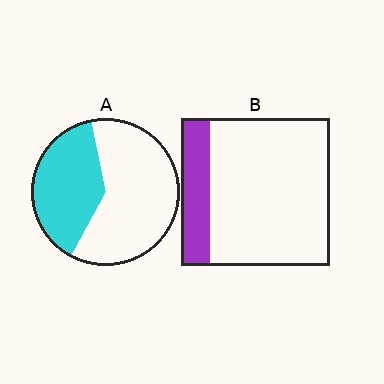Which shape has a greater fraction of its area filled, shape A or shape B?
Shape A.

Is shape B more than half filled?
No.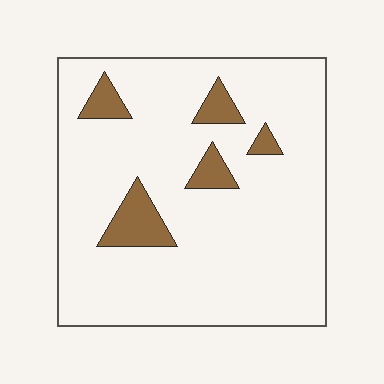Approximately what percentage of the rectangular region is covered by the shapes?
Approximately 10%.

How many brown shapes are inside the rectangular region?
5.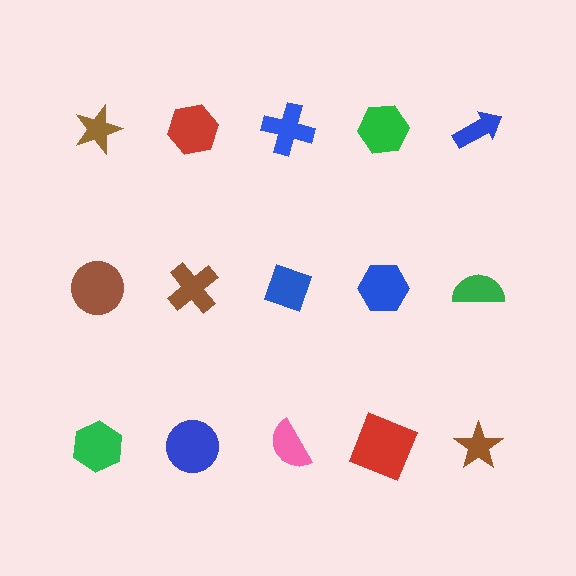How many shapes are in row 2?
5 shapes.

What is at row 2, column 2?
A brown cross.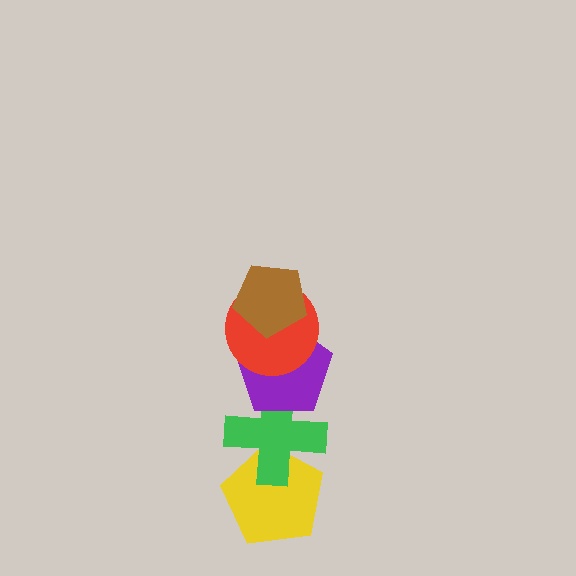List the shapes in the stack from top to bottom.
From top to bottom: the brown pentagon, the red circle, the purple pentagon, the green cross, the yellow pentagon.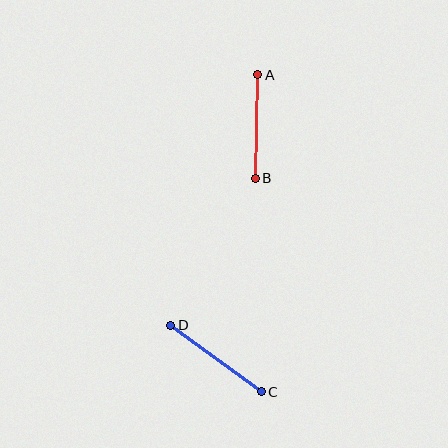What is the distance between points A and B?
The distance is approximately 104 pixels.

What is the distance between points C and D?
The distance is approximately 112 pixels.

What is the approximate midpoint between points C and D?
The midpoint is at approximately (216, 358) pixels.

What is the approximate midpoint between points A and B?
The midpoint is at approximately (256, 127) pixels.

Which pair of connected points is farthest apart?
Points C and D are farthest apart.